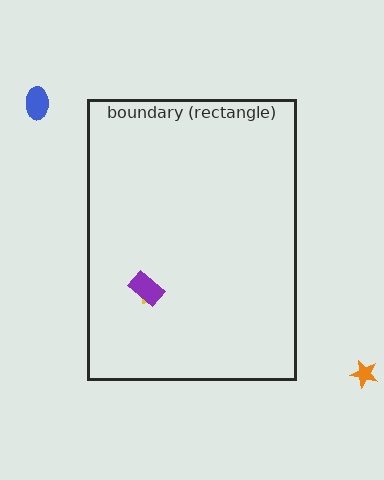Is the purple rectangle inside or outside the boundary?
Inside.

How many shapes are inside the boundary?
2 inside, 2 outside.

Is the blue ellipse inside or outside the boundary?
Outside.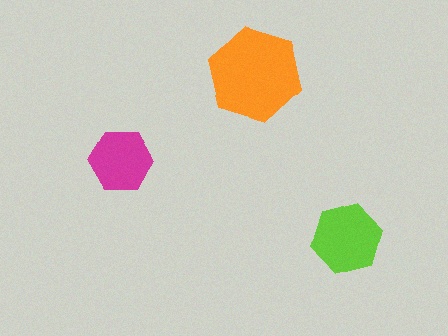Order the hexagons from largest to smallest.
the orange one, the lime one, the magenta one.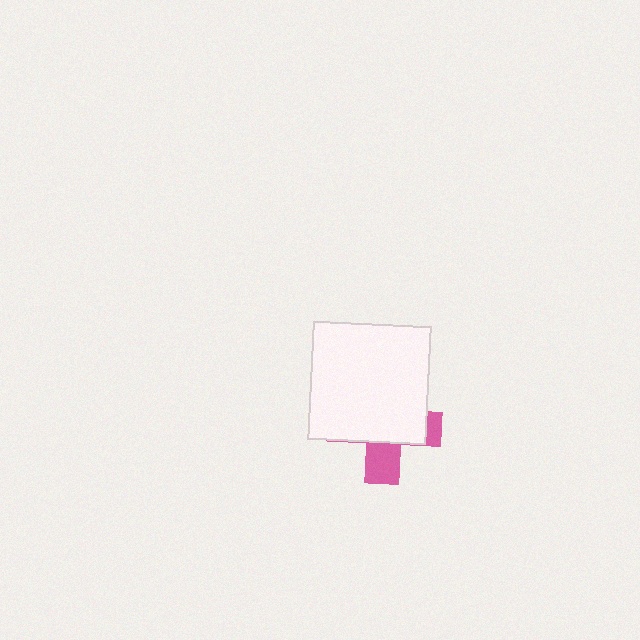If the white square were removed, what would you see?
You would see the complete pink cross.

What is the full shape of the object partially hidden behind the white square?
The partially hidden object is a pink cross.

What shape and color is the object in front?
The object in front is a white square.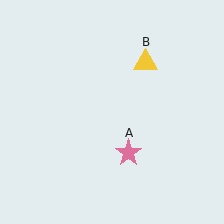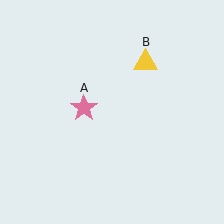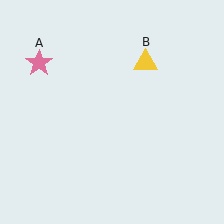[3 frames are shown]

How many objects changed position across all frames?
1 object changed position: pink star (object A).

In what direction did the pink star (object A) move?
The pink star (object A) moved up and to the left.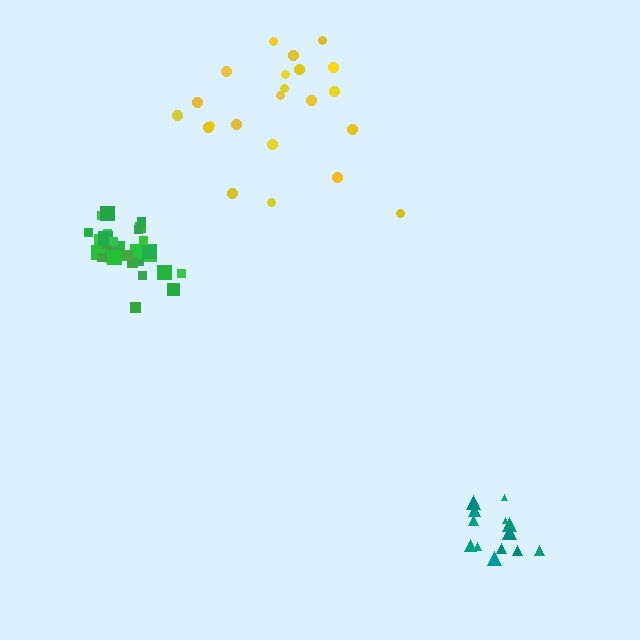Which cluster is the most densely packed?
Green.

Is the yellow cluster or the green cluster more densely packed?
Green.